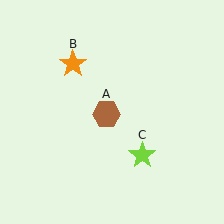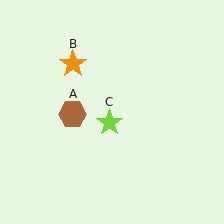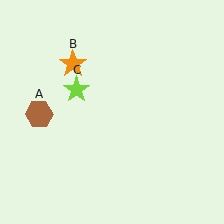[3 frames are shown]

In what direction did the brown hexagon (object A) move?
The brown hexagon (object A) moved left.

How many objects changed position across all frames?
2 objects changed position: brown hexagon (object A), lime star (object C).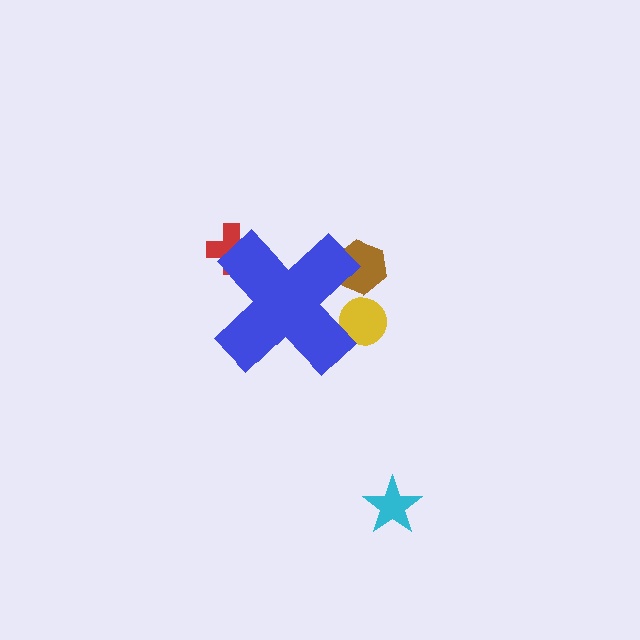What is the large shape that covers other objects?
A blue cross.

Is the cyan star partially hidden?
No, the cyan star is fully visible.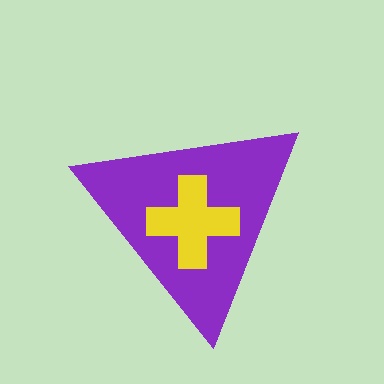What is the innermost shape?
The yellow cross.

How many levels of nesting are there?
2.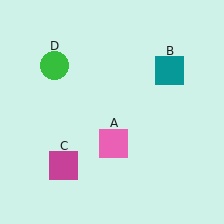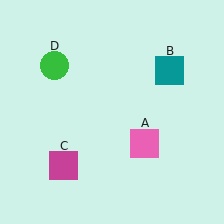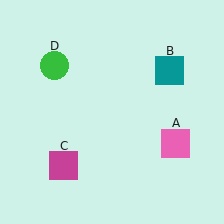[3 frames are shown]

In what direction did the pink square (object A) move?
The pink square (object A) moved right.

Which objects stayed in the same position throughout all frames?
Teal square (object B) and magenta square (object C) and green circle (object D) remained stationary.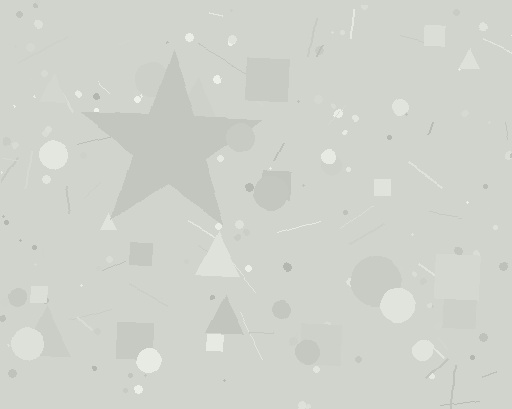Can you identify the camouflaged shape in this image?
The camouflaged shape is a star.